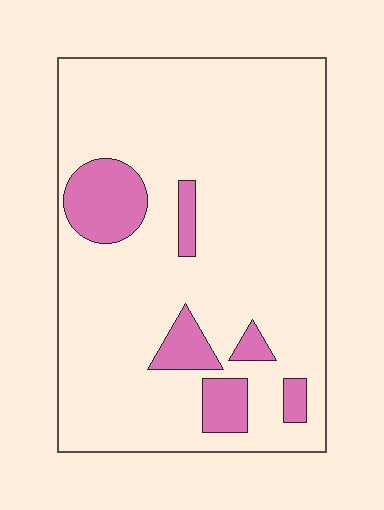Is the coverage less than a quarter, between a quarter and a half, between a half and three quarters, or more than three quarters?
Less than a quarter.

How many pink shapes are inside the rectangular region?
6.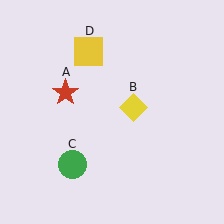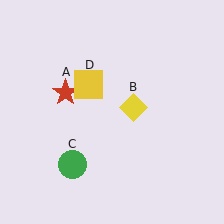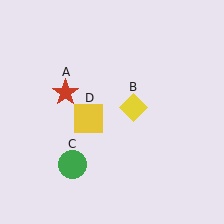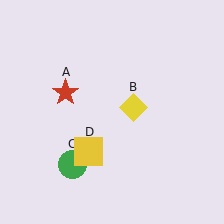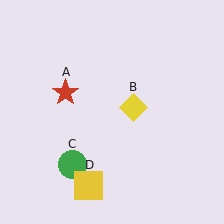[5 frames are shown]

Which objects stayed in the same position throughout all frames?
Red star (object A) and yellow diamond (object B) and green circle (object C) remained stationary.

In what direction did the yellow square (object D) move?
The yellow square (object D) moved down.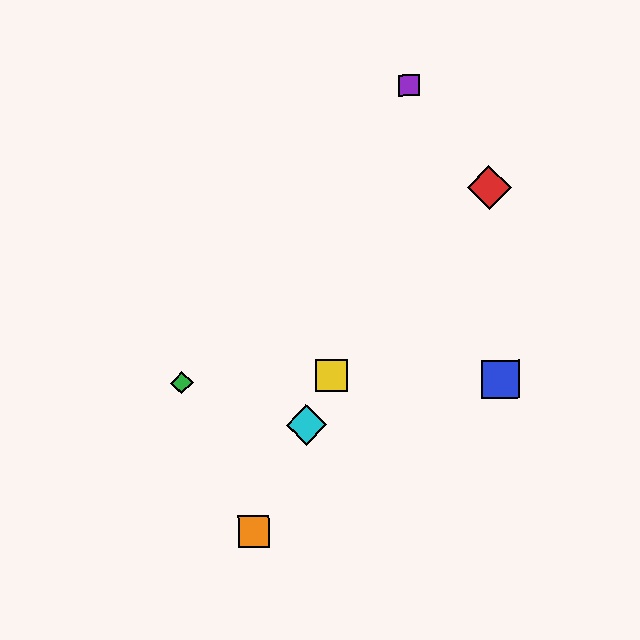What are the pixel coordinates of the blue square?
The blue square is at (500, 379).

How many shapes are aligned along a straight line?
3 shapes (the yellow square, the orange square, the cyan diamond) are aligned along a straight line.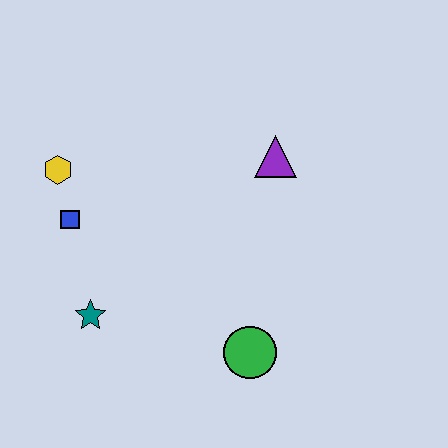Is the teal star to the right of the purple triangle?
No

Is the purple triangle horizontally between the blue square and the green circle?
No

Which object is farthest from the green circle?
The yellow hexagon is farthest from the green circle.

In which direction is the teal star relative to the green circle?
The teal star is to the left of the green circle.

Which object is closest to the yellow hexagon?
The blue square is closest to the yellow hexagon.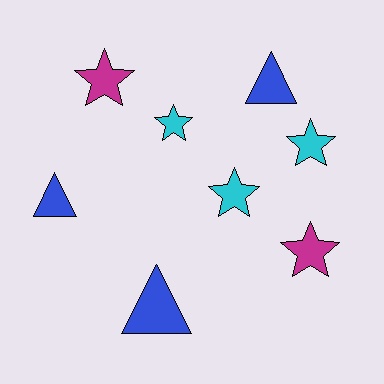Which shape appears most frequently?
Star, with 5 objects.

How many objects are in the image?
There are 8 objects.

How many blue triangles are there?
There are 3 blue triangles.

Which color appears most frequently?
Cyan, with 3 objects.